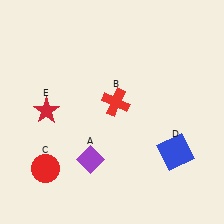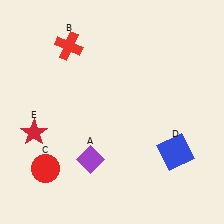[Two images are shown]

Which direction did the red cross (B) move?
The red cross (B) moved up.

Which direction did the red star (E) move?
The red star (E) moved down.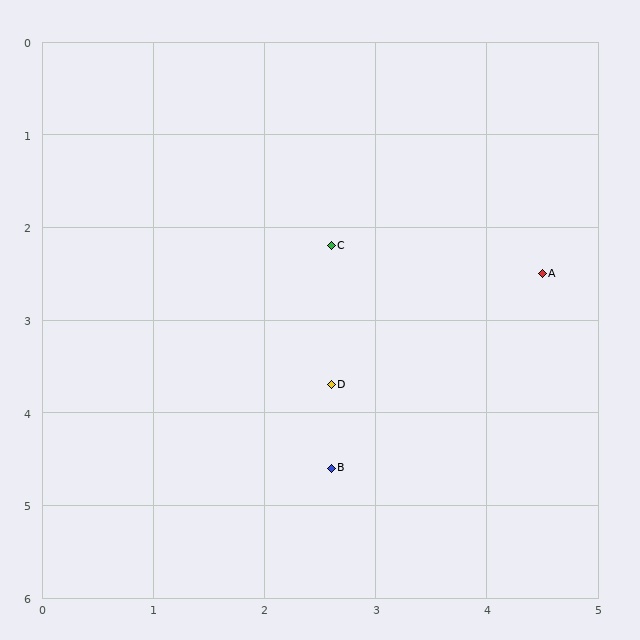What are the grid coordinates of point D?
Point D is at approximately (2.6, 3.7).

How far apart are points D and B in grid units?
Points D and B are about 0.9 grid units apart.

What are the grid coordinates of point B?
Point B is at approximately (2.6, 4.6).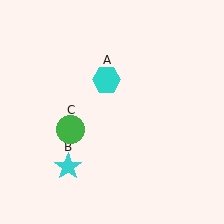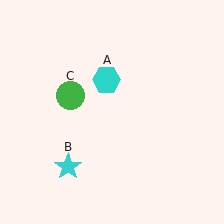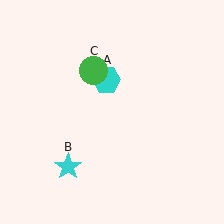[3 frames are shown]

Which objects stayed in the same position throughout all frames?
Cyan hexagon (object A) and cyan star (object B) remained stationary.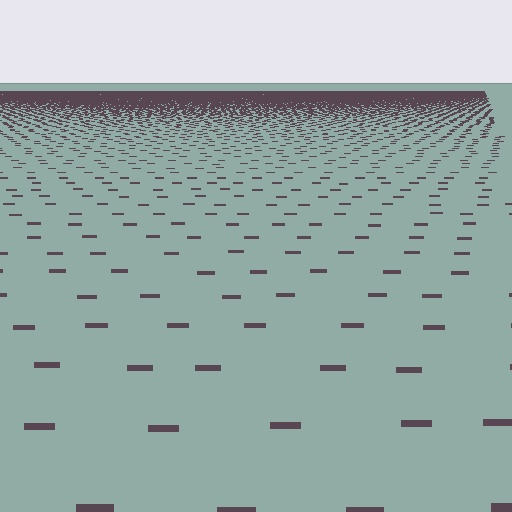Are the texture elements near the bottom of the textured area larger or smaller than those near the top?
Larger. Near the bottom, elements are closer to the viewer and appear at a bigger on-screen size.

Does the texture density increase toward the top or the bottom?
Density increases toward the top.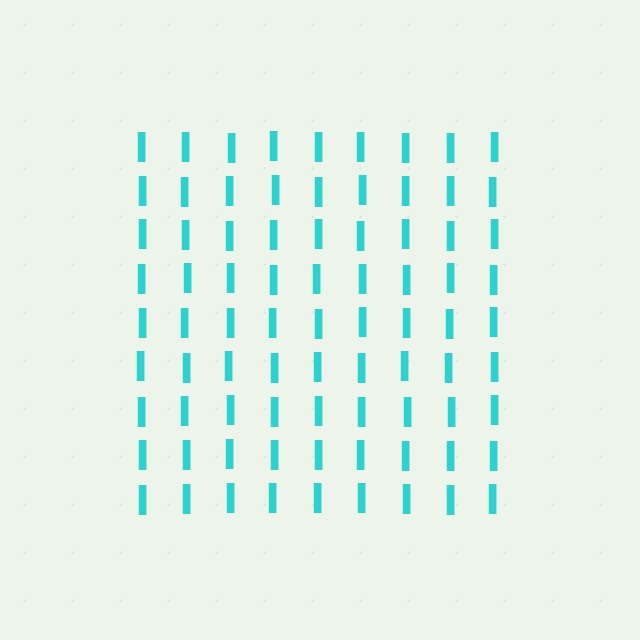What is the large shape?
The large shape is a square.